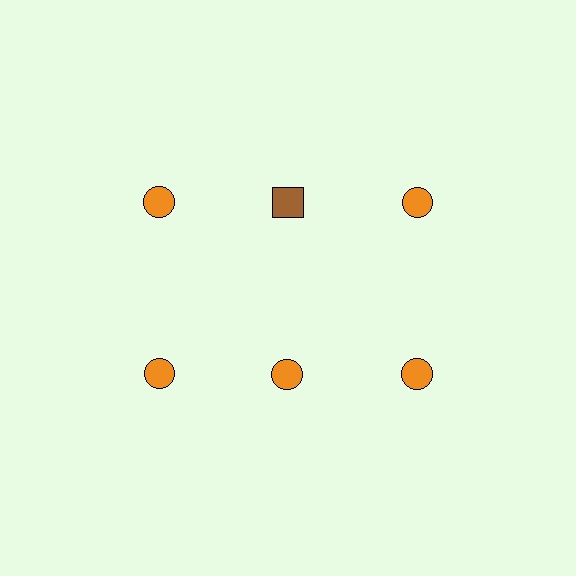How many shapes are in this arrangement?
There are 6 shapes arranged in a grid pattern.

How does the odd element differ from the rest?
It differs in both color (brown instead of orange) and shape (square instead of circle).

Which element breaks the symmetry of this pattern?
The brown square in the top row, second from left column breaks the symmetry. All other shapes are orange circles.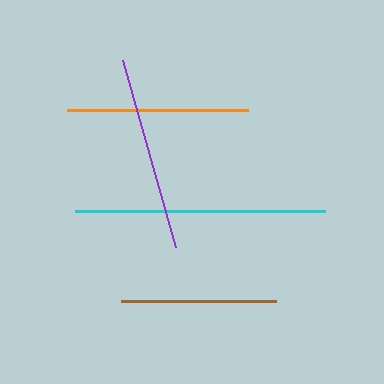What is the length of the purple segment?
The purple segment is approximately 194 pixels long.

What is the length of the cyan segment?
The cyan segment is approximately 249 pixels long.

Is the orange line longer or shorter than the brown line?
The orange line is longer than the brown line.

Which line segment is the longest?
The cyan line is the longest at approximately 249 pixels.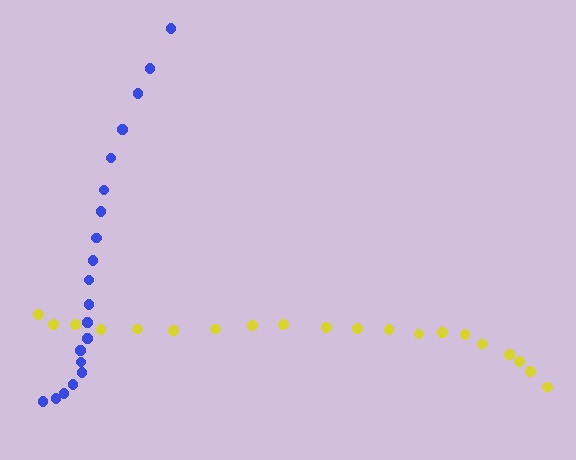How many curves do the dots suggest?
There are 2 distinct paths.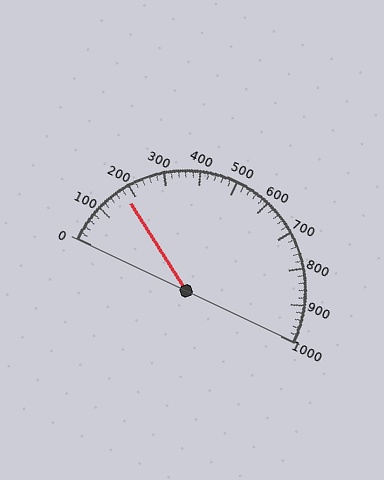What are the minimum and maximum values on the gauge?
The gauge ranges from 0 to 1000.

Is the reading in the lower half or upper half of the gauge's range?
The reading is in the lower half of the range (0 to 1000).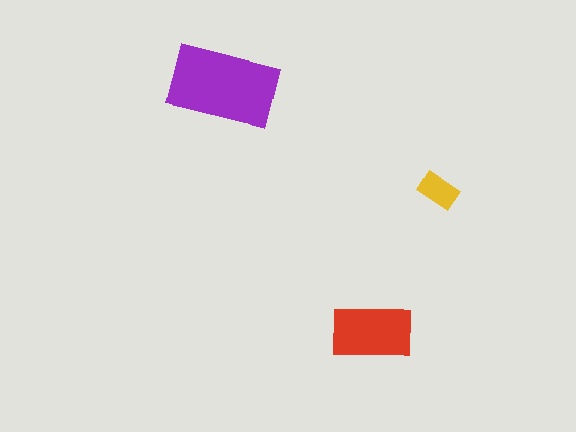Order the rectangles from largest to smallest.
the purple one, the red one, the yellow one.